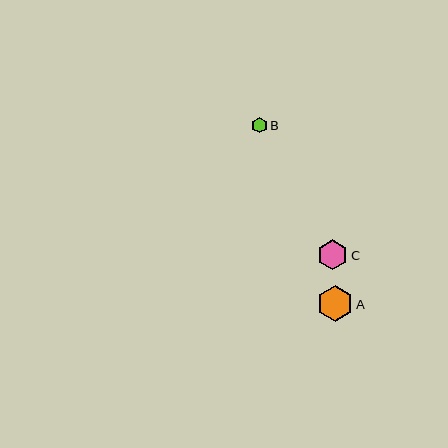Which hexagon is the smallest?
Hexagon B is the smallest with a size of approximately 16 pixels.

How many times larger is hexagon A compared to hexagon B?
Hexagon A is approximately 2.3 times the size of hexagon B.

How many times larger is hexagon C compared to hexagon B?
Hexagon C is approximately 1.9 times the size of hexagon B.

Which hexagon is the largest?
Hexagon A is the largest with a size of approximately 36 pixels.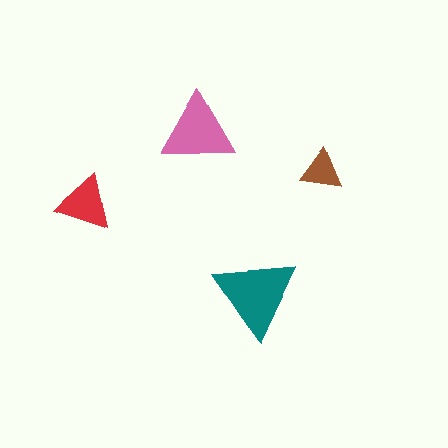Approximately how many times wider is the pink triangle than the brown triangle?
About 1.5 times wider.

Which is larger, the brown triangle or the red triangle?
The red one.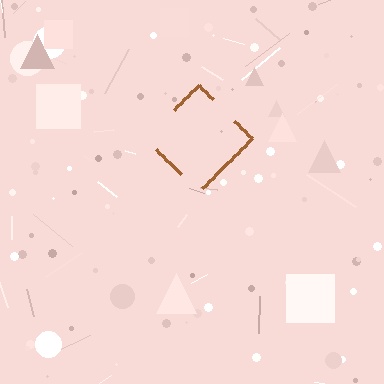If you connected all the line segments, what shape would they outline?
They would outline a diamond.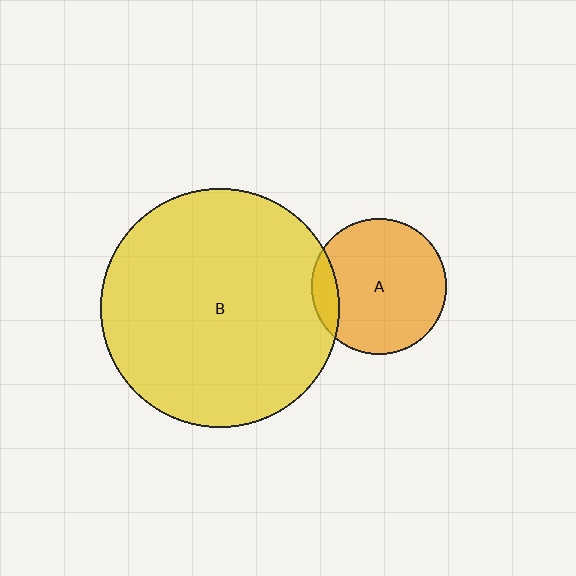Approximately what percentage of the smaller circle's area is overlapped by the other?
Approximately 10%.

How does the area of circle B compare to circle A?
Approximately 3.1 times.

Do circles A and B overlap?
Yes.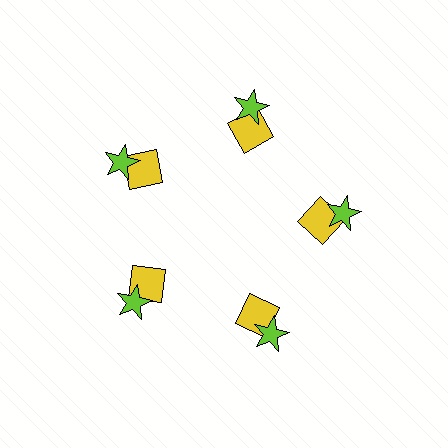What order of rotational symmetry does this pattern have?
This pattern has 5-fold rotational symmetry.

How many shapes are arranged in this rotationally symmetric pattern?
There are 10 shapes, arranged in 5 groups of 2.